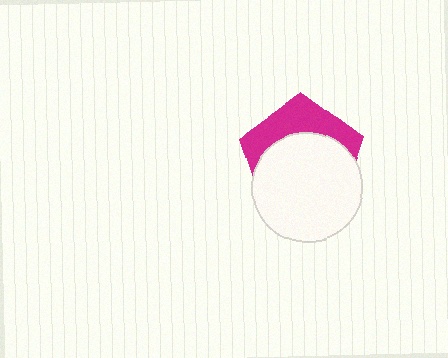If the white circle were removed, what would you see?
You would see the complete magenta pentagon.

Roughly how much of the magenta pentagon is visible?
A small part of it is visible (roughly 35%).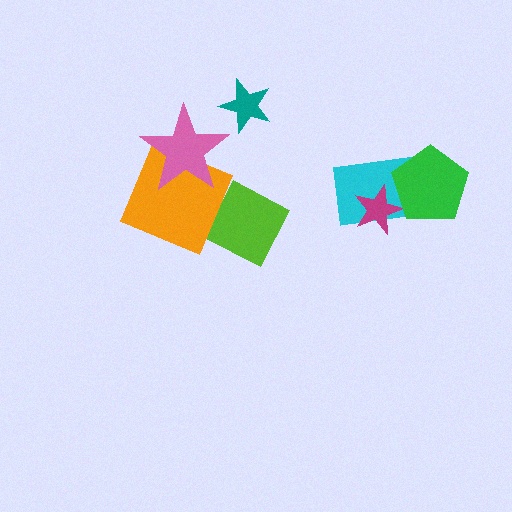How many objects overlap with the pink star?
1 object overlaps with the pink star.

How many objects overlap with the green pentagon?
2 objects overlap with the green pentagon.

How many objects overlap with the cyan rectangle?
2 objects overlap with the cyan rectangle.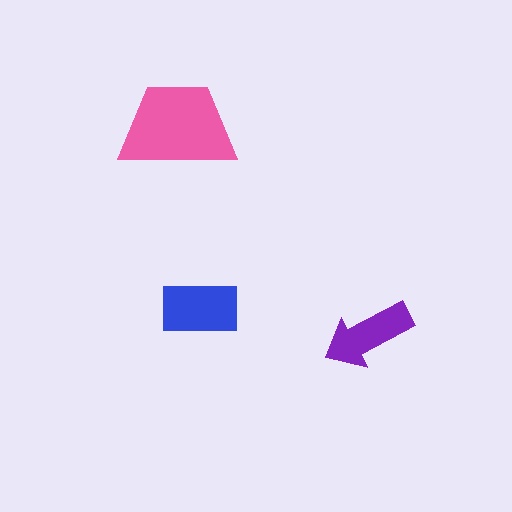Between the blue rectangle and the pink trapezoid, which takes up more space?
The pink trapezoid.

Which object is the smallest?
The purple arrow.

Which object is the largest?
The pink trapezoid.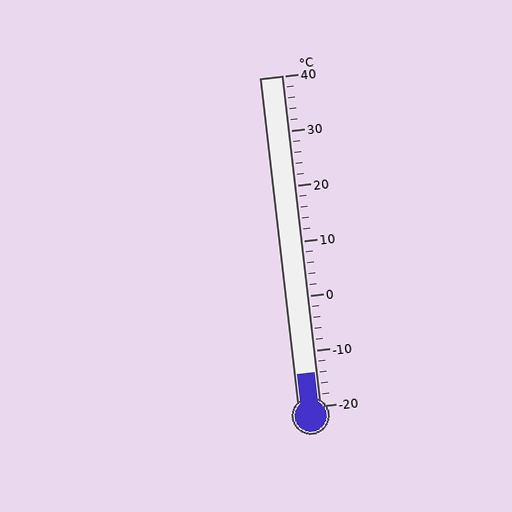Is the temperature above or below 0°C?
The temperature is below 0°C.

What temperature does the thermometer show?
The thermometer shows approximately -14°C.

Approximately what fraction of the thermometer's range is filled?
The thermometer is filled to approximately 10% of its range.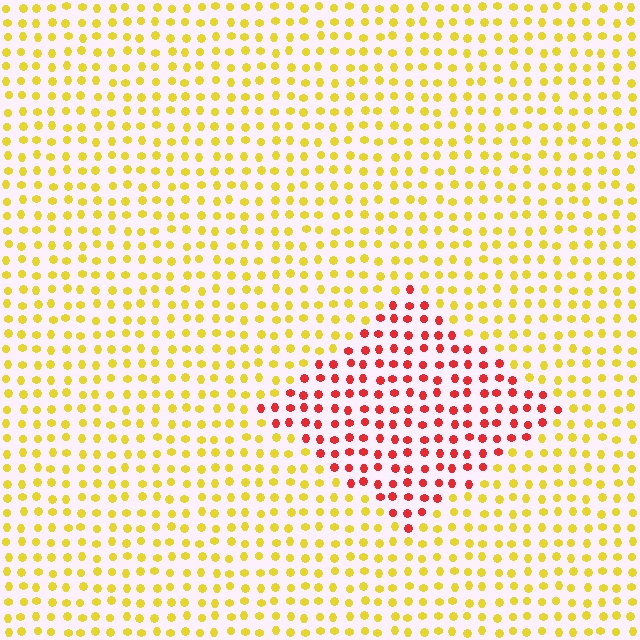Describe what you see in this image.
The image is filled with small yellow elements in a uniform arrangement. A diamond-shaped region is visible where the elements are tinted to a slightly different hue, forming a subtle color boundary.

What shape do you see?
I see a diamond.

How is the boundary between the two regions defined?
The boundary is defined purely by a slight shift in hue (about 57 degrees). Spacing, size, and orientation are identical on both sides.